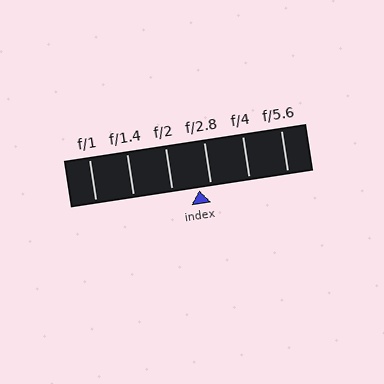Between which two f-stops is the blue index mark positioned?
The index mark is between f/2 and f/2.8.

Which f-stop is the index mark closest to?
The index mark is closest to f/2.8.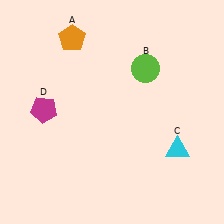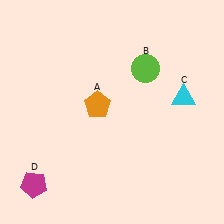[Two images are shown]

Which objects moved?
The objects that moved are: the orange pentagon (A), the cyan triangle (C), the magenta pentagon (D).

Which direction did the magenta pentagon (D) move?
The magenta pentagon (D) moved down.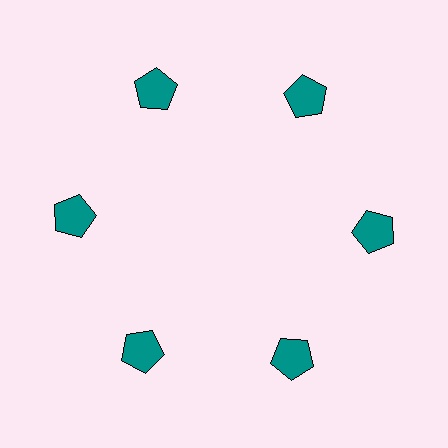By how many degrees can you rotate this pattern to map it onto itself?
The pattern maps onto itself every 60 degrees of rotation.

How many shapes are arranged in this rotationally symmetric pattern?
There are 6 shapes, arranged in 6 groups of 1.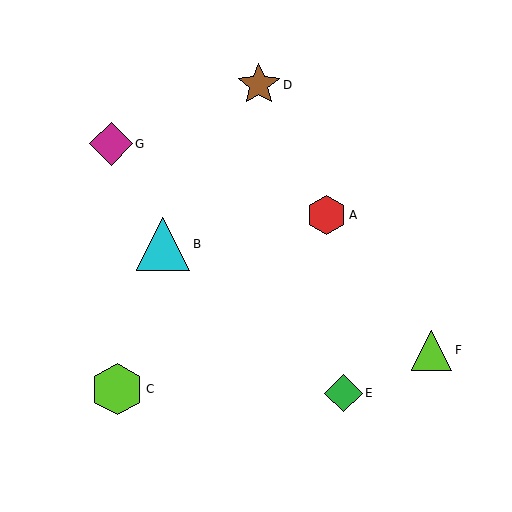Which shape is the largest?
The cyan triangle (labeled B) is the largest.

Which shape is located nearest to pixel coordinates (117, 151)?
The magenta diamond (labeled G) at (111, 144) is nearest to that location.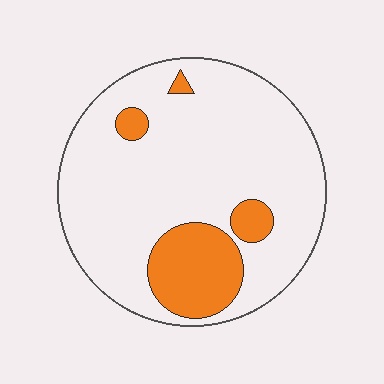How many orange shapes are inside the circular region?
4.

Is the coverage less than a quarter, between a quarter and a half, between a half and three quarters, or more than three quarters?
Less than a quarter.